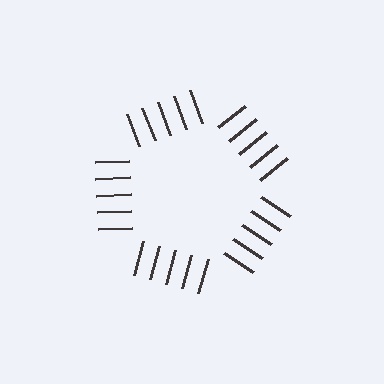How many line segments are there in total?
25 — 5 along each of the 5 edges.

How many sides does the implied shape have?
5 sides — the line-ends trace a pentagon.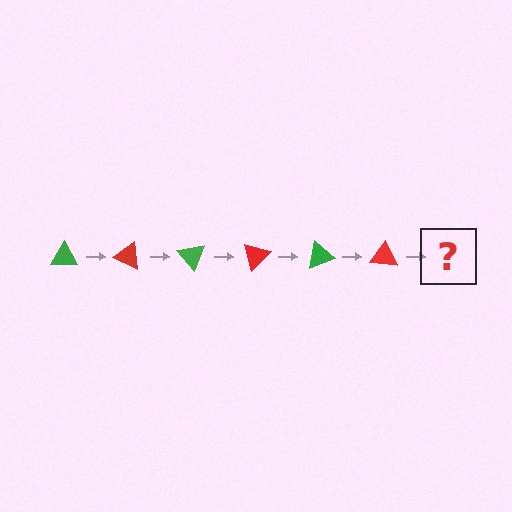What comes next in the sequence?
The next element should be a green triangle, rotated 150 degrees from the start.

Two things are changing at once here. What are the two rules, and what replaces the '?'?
The two rules are that it rotates 25 degrees each step and the color cycles through green and red. The '?' should be a green triangle, rotated 150 degrees from the start.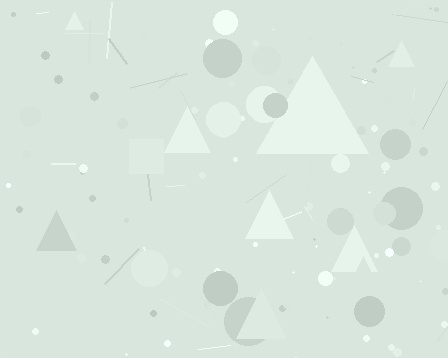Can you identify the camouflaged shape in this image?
The camouflaged shape is a triangle.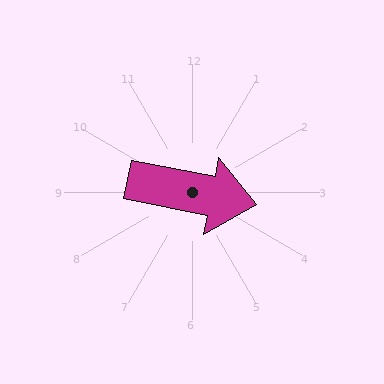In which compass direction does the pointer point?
East.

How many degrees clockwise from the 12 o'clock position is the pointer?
Approximately 101 degrees.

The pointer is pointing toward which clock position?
Roughly 3 o'clock.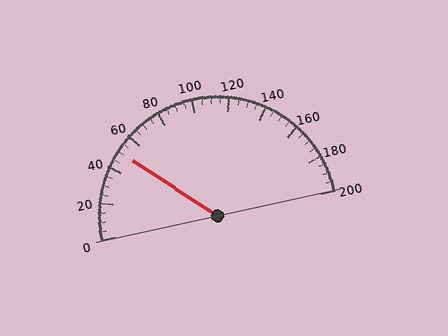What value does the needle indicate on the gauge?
The needle indicates approximately 50.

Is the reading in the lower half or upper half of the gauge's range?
The reading is in the lower half of the range (0 to 200).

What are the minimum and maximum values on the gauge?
The gauge ranges from 0 to 200.